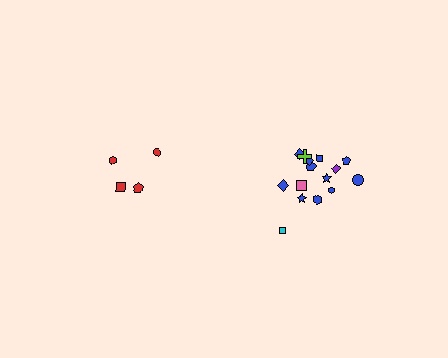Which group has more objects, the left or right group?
The right group.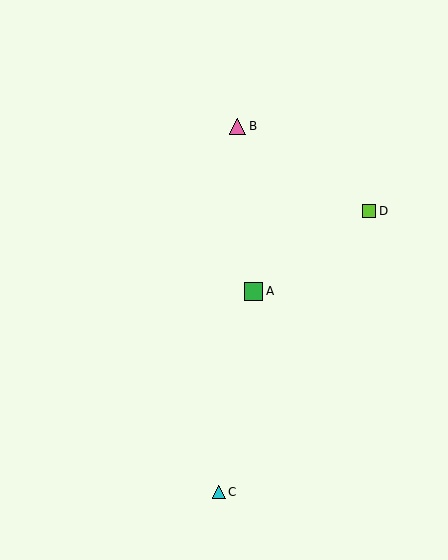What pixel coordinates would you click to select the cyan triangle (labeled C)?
Click at (219, 492) to select the cyan triangle C.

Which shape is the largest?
The green square (labeled A) is the largest.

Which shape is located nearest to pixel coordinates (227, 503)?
The cyan triangle (labeled C) at (219, 492) is nearest to that location.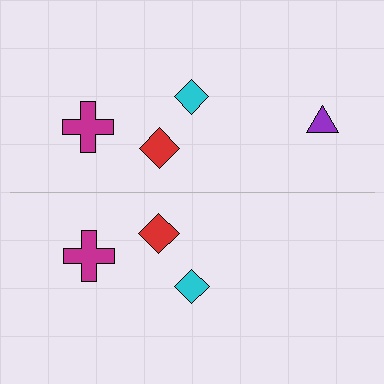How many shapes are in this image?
There are 7 shapes in this image.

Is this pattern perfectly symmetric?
No, the pattern is not perfectly symmetric. A purple triangle is missing from the bottom side.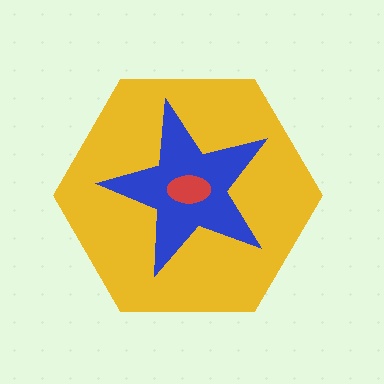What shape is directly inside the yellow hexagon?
The blue star.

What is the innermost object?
The red ellipse.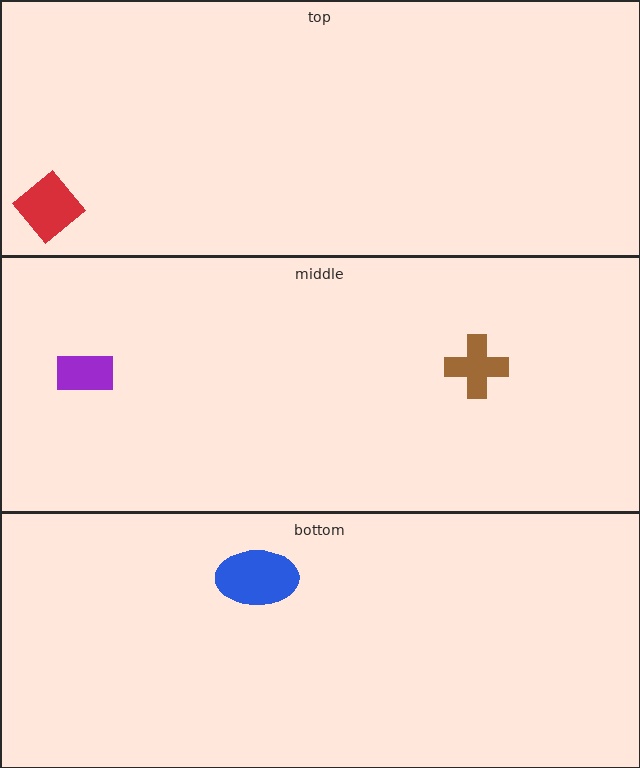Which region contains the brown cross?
The middle region.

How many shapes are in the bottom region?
1.